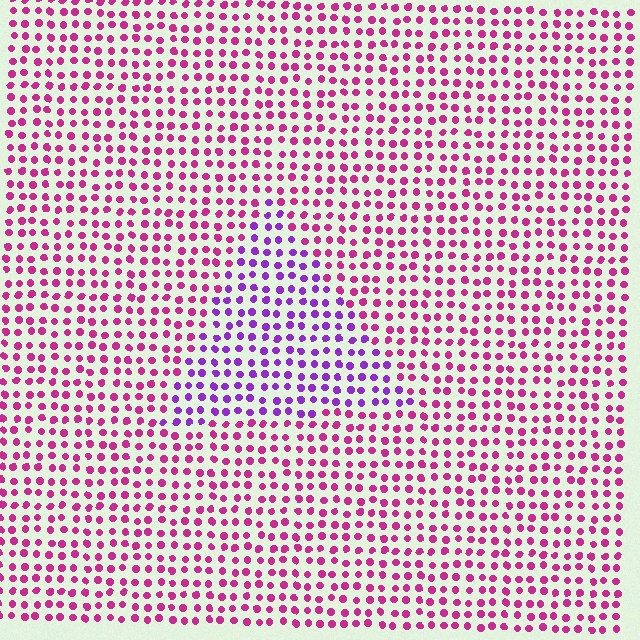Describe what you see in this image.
The image is filled with small magenta elements in a uniform arrangement. A triangle-shaped region is visible where the elements are tinted to a slightly different hue, forming a subtle color boundary.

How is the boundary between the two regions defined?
The boundary is defined purely by a slight shift in hue (about 41 degrees). Spacing, size, and orientation are identical on both sides.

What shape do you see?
I see a triangle.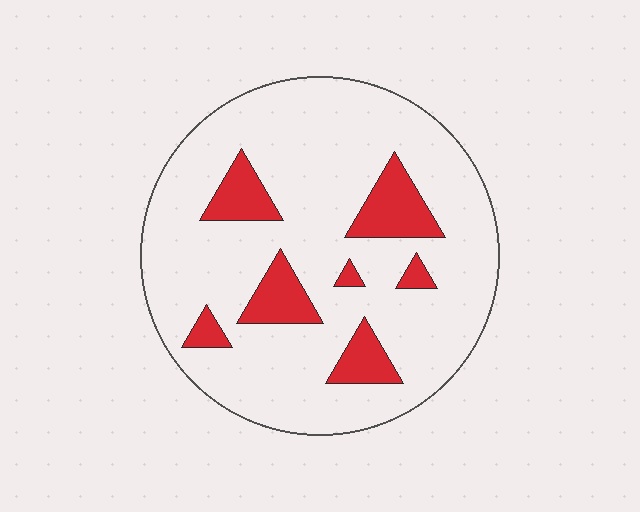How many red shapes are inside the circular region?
7.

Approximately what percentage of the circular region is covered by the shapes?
Approximately 15%.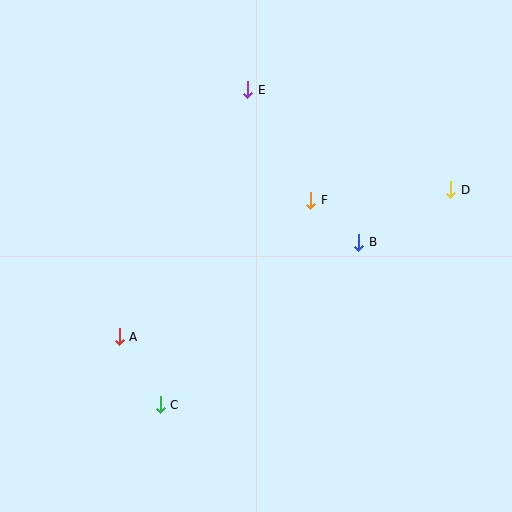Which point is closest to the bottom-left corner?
Point C is closest to the bottom-left corner.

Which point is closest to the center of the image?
Point F at (311, 200) is closest to the center.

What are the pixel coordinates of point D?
Point D is at (451, 190).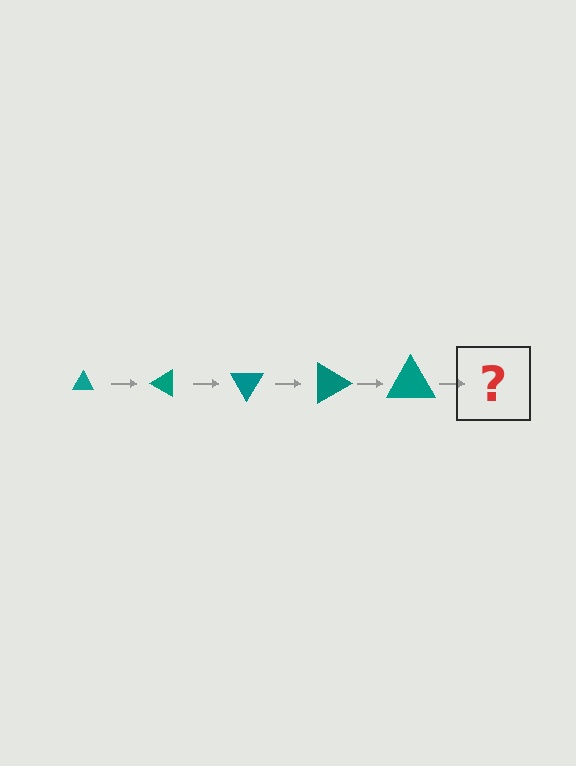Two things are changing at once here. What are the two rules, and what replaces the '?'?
The two rules are that the triangle grows larger each step and it rotates 30 degrees each step. The '?' should be a triangle, larger than the previous one and rotated 150 degrees from the start.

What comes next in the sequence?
The next element should be a triangle, larger than the previous one and rotated 150 degrees from the start.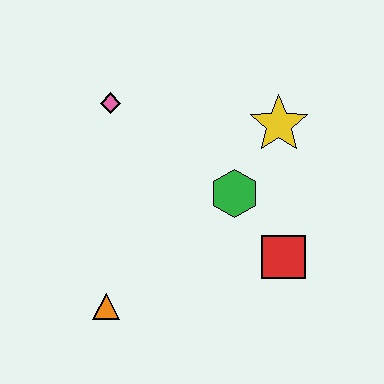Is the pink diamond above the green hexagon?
Yes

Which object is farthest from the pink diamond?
The red square is farthest from the pink diamond.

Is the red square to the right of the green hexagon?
Yes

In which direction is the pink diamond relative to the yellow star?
The pink diamond is to the left of the yellow star.